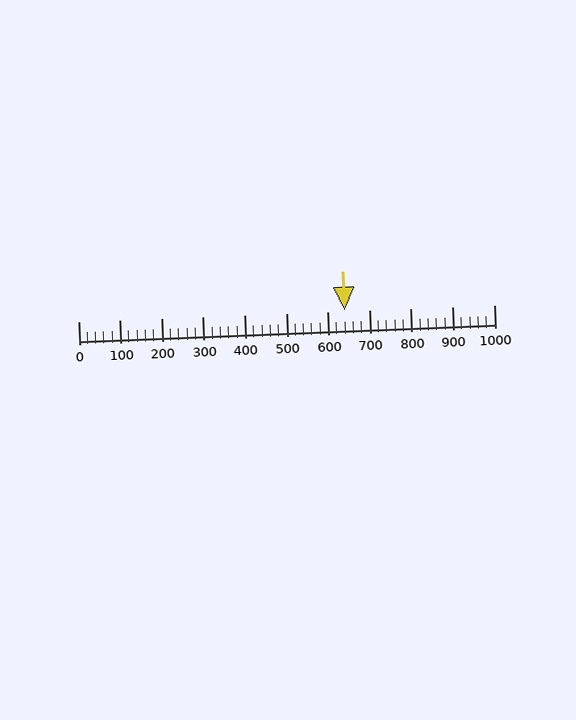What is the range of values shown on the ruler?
The ruler shows values from 0 to 1000.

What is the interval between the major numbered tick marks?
The major tick marks are spaced 100 units apart.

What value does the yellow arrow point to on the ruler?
The yellow arrow points to approximately 640.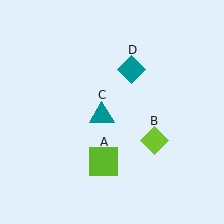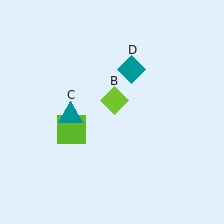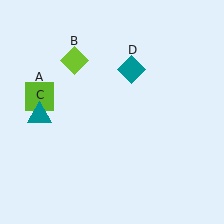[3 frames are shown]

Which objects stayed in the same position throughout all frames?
Teal diamond (object D) remained stationary.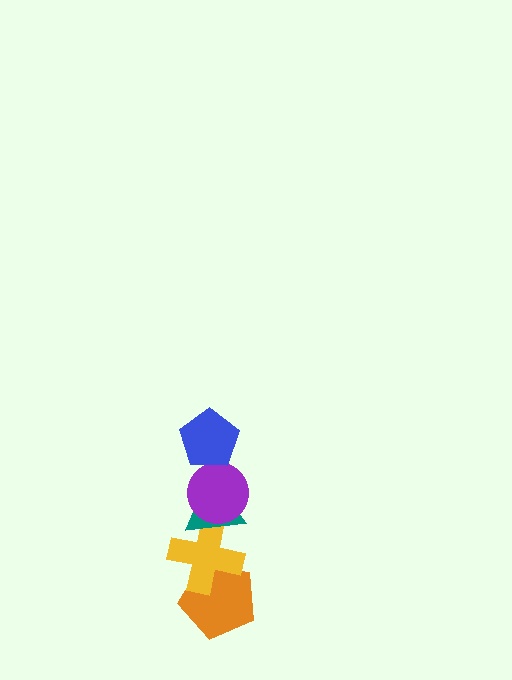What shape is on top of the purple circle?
The blue pentagon is on top of the purple circle.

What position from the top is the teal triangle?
The teal triangle is 3rd from the top.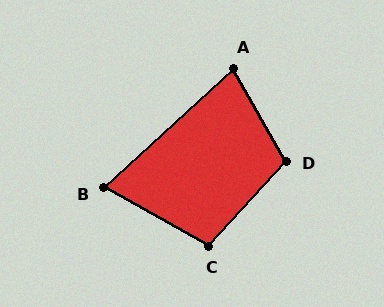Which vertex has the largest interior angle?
D, at approximately 108 degrees.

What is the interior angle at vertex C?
Approximately 103 degrees (obtuse).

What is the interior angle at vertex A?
Approximately 77 degrees (acute).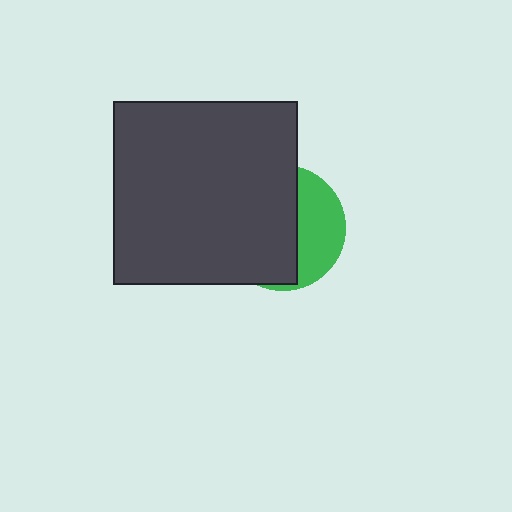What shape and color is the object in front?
The object in front is a dark gray square.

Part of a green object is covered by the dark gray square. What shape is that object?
It is a circle.